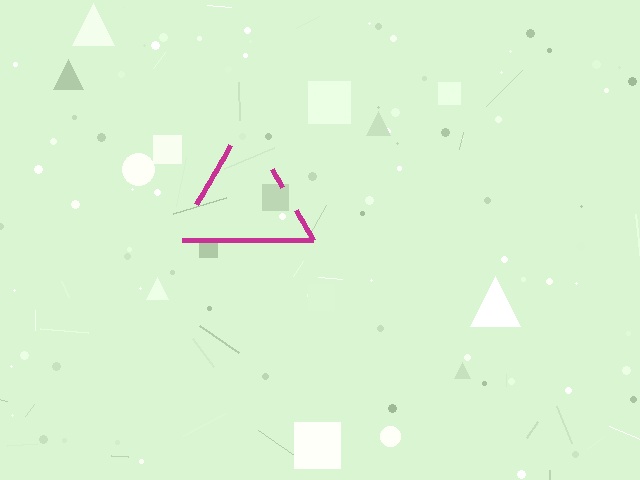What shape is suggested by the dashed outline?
The dashed outline suggests a triangle.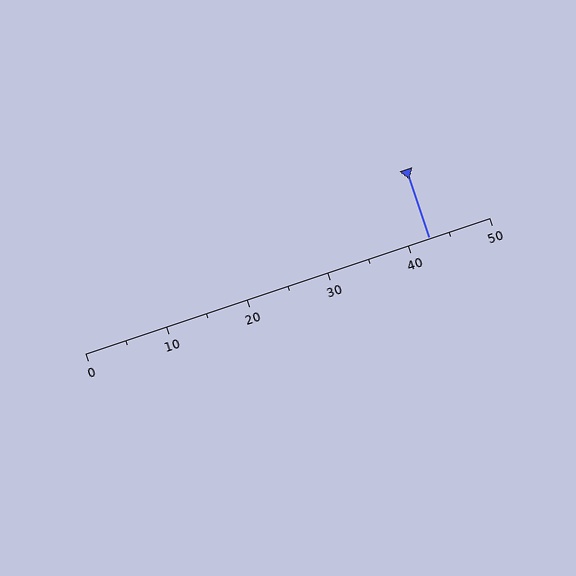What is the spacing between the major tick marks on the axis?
The major ticks are spaced 10 apart.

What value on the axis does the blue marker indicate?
The marker indicates approximately 42.5.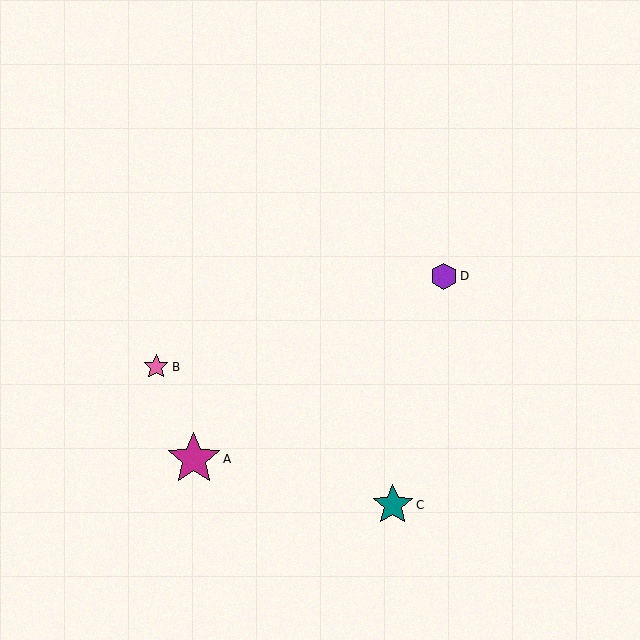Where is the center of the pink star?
The center of the pink star is at (156, 367).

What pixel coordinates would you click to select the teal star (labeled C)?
Click at (393, 505) to select the teal star C.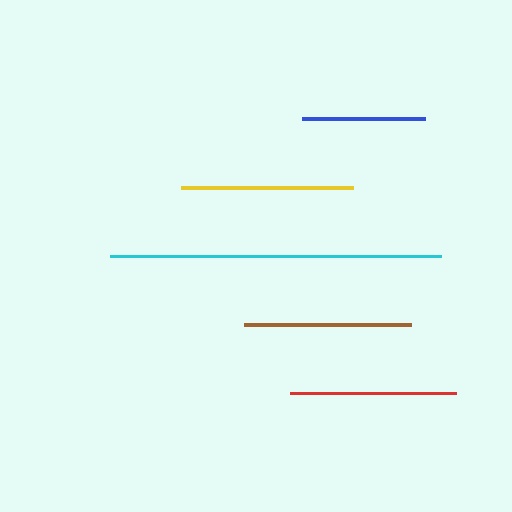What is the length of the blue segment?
The blue segment is approximately 123 pixels long.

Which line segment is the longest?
The cyan line is the longest at approximately 331 pixels.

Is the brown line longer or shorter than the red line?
The brown line is longer than the red line.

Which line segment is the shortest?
The blue line is the shortest at approximately 123 pixels.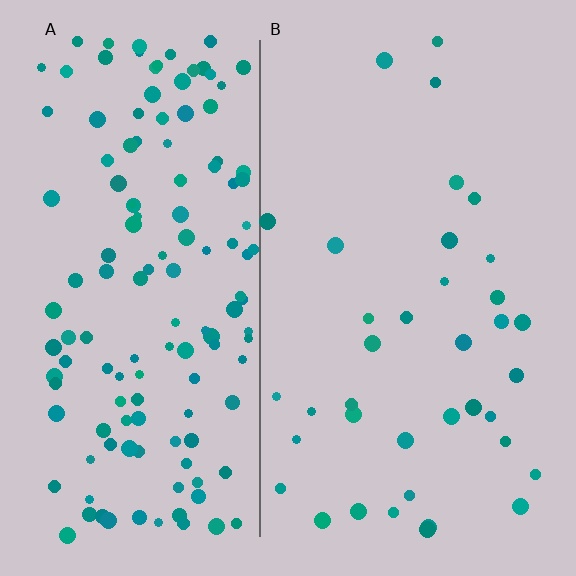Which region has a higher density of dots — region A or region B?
A (the left).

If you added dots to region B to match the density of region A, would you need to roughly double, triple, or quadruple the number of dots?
Approximately quadruple.